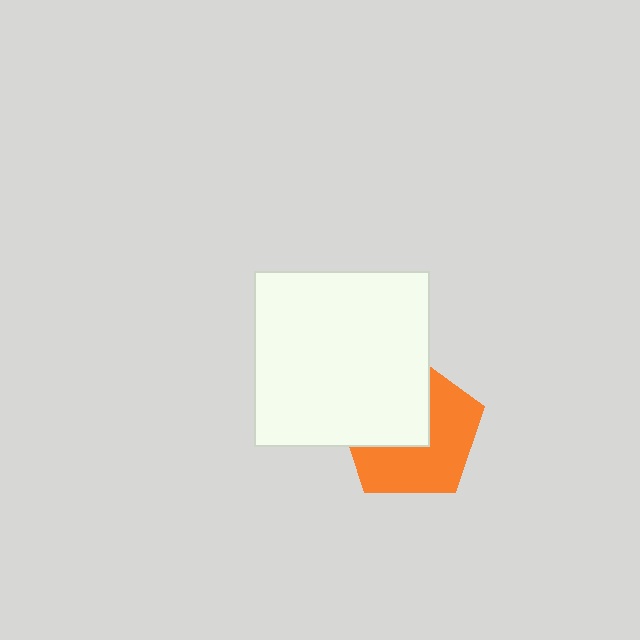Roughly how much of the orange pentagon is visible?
About half of it is visible (roughly 55%).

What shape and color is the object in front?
The object in front is a white square.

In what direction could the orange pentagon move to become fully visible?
The orange pentagon could move toward the lower-right. That would shift it out from behind the white square entirely.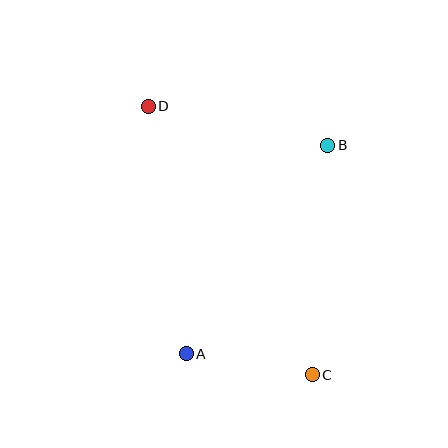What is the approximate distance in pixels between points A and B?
The distance between A and B is approximately 252 pixels.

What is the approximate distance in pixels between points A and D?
The distance between A and D is approximately 250 pixels.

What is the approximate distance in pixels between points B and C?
The distance between B and C is approximately 230 pixels.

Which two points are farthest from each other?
Points C and D are farthest from each other.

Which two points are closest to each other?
Points A and C are closest to each other.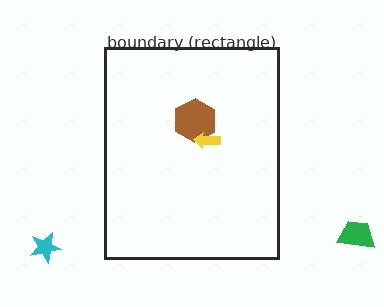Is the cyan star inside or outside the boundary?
Outside.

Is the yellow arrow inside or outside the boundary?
Inside.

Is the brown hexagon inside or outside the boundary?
Inside.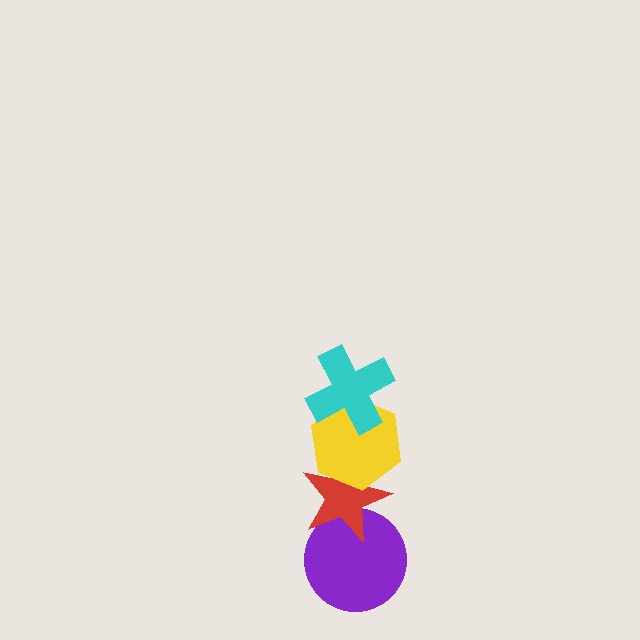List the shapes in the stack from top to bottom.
From top to bottom: the cyan cross, the yellow hexagon, the red star, the purple circle.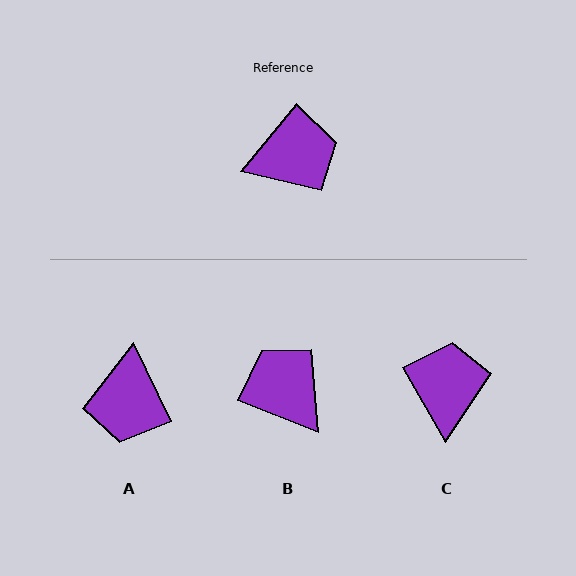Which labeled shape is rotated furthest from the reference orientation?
A, about 114 degrees away.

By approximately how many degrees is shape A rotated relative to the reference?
Approximately 114 degrees clockwise.